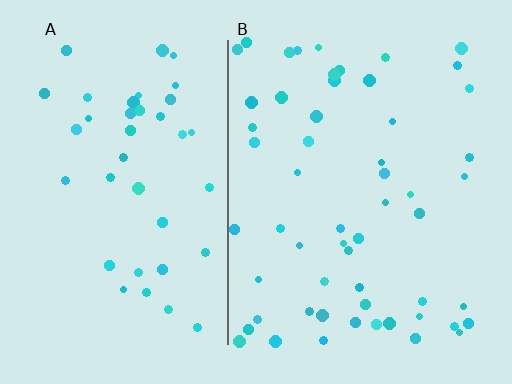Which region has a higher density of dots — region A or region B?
B (the right).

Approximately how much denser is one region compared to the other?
Approximately 1.4× — region B over region A.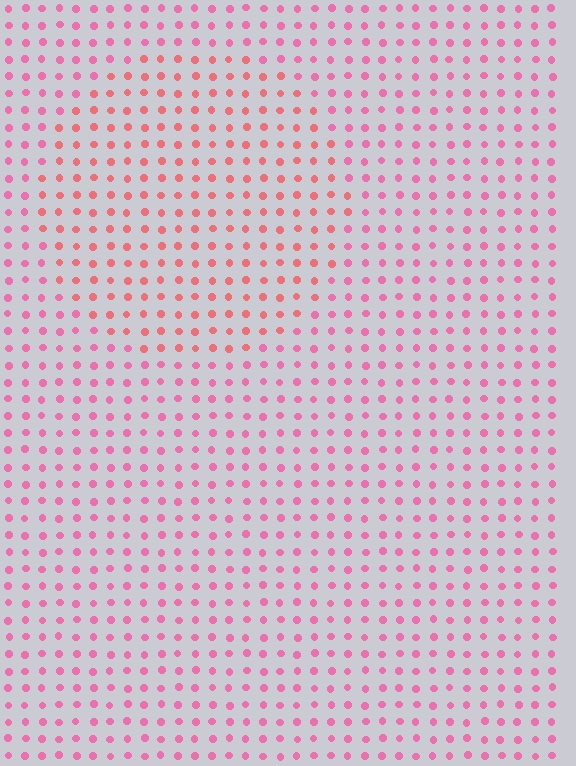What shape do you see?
I see a circle.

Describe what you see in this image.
The image is filled with small pink elements in a uniform arrangement. A circle-shaped region is visible where the elements are tinted to a slightly different hue, forming a subtle color boundary.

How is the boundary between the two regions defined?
The boundary is defined purely by a slight shift in hue (about 25 degrees). Spacing, size, and orientation are identical on both sides.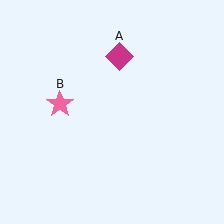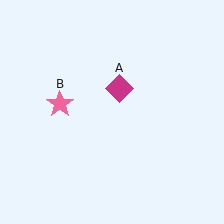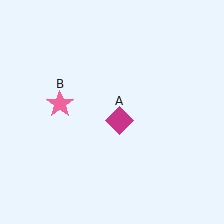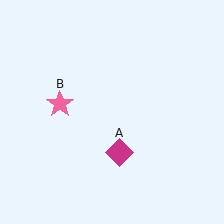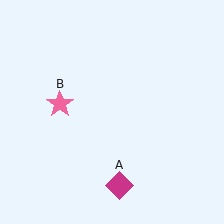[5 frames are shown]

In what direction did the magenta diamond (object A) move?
The magenta diamond (object A) moved down.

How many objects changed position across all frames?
1 object changed position: magenta diamond (object A).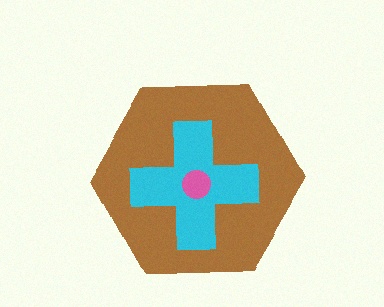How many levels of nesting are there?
3.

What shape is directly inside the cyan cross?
The pink circle.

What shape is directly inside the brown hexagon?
The cyan cross.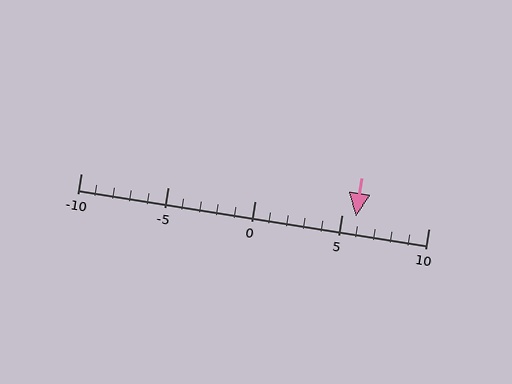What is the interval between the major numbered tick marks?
The major tick marks are spaced 5 units apart.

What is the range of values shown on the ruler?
The ruler shows values from -10 to 10.